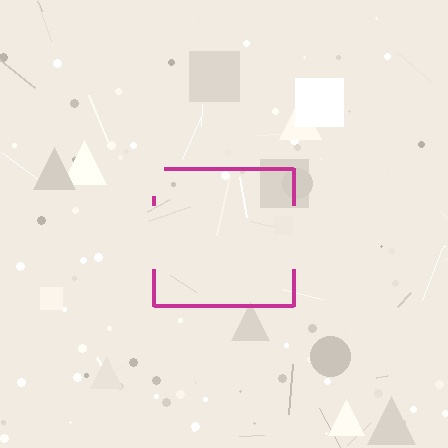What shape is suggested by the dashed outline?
The dashed outline suggests a square.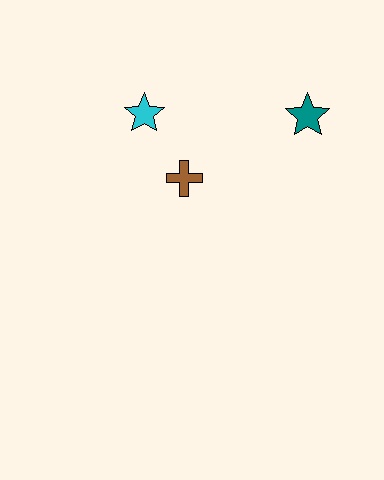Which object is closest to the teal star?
The brown cross is closest to the teal star.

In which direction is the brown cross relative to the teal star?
The brown cross is to the left of the teal star.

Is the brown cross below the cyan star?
Yes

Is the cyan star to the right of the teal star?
No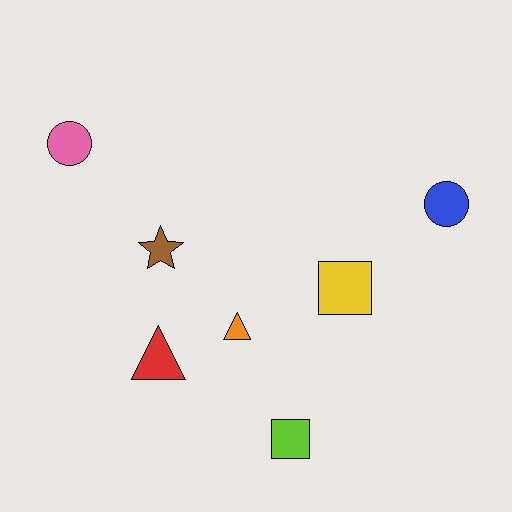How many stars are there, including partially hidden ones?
There is 1 star.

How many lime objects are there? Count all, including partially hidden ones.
There is 1 lime object.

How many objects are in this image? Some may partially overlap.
There are 7 objects.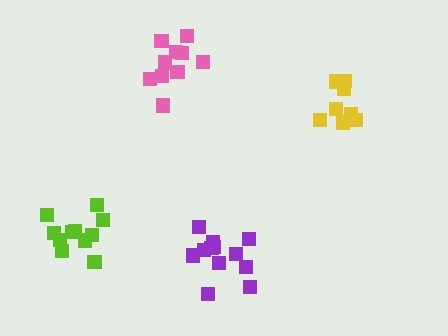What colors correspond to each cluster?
The clusters are colored: yellow, lime, pink, purple.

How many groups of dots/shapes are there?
There are 4 groups.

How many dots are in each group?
Group 1: 8 dots, Group 2: 11 dots, Group 3: 10 dots, Group 4: 12 dots (41 total).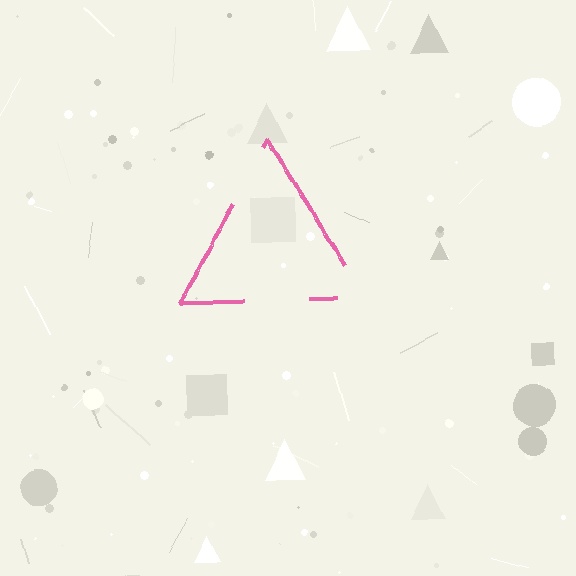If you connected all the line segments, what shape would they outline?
They would outline a triangle.